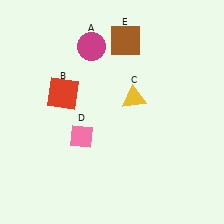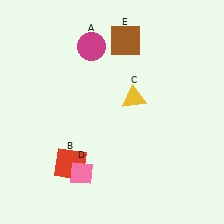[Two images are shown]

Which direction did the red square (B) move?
The red square (B) moved down.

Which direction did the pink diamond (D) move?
The pink diamond (D) moved down.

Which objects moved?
The objects that moved are: the red square (B), the pink diamond (D).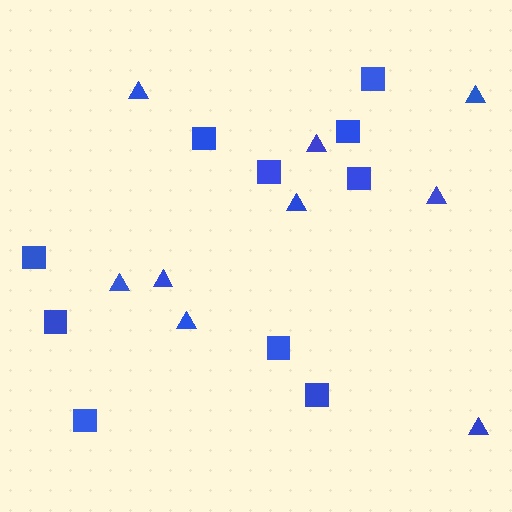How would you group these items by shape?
There are 2 groups: one group of triangles (9) and one group of squares (10).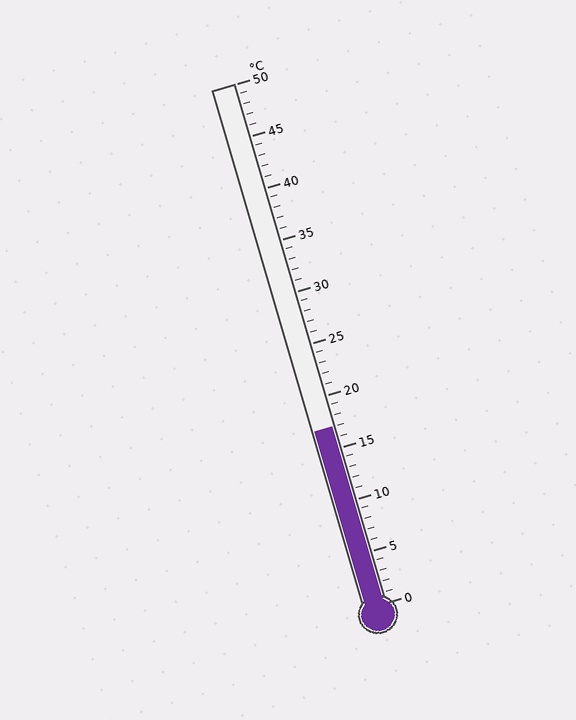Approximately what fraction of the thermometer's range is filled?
The thermometer is filled to approximately 35% of its range.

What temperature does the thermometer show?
The thermometer shows approximately 17°C.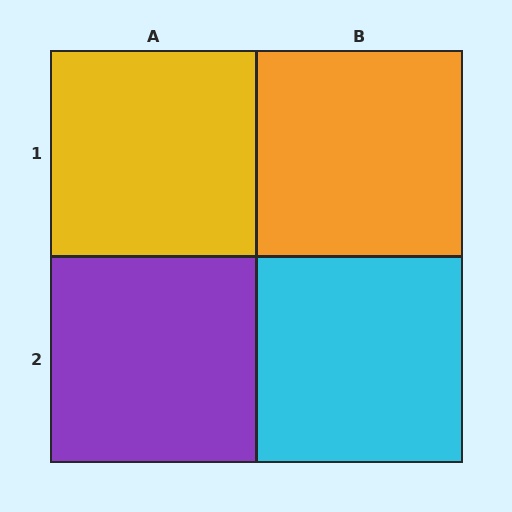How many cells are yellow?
1 cell is yellow.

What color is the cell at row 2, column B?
Cyan.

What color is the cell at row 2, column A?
Purple.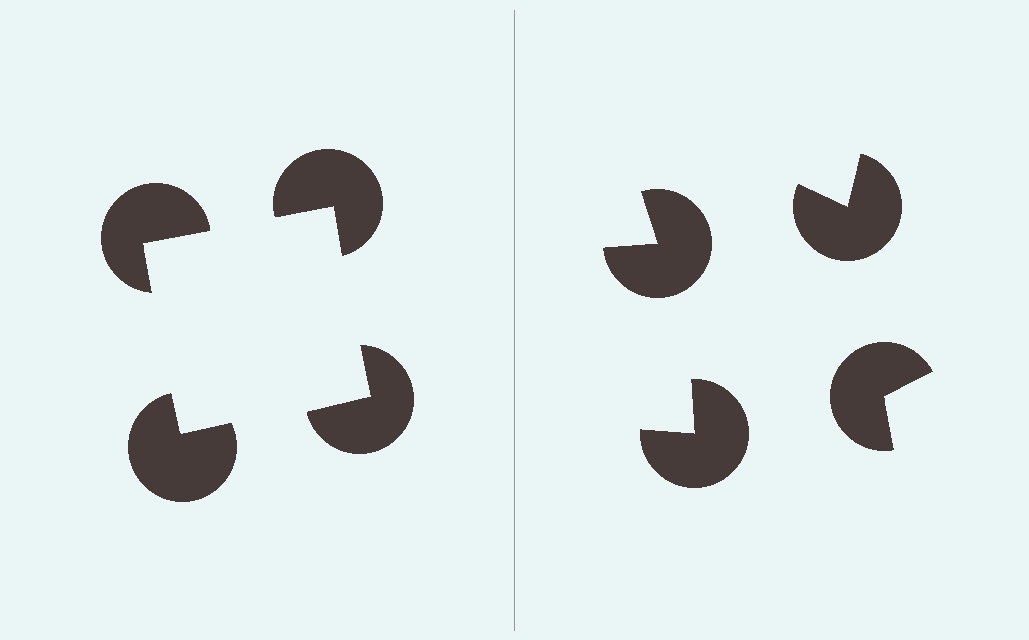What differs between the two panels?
The pac-man discs are positioned identically on both sides; only the wedge orientations differ. On the left they align to a square; on the right they are misaligned.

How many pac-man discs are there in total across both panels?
8 — 4 on each side.